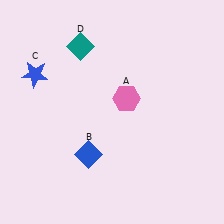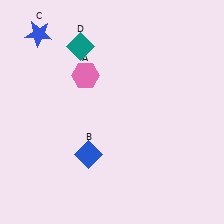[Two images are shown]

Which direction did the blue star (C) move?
The blue star (C) moved up.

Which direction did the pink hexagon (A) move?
The pink hexagon (A) moved left.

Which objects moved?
The objects that moved are: the pink hexagon (A), the blue star (C).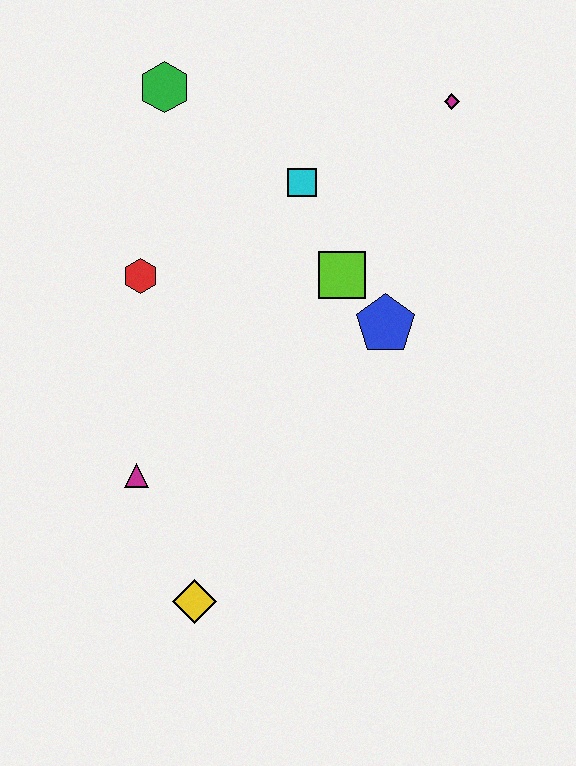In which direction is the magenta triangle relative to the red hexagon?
The magenta triangle is below the red hexagon.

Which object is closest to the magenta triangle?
The yellow diamond is closest to the magenta triangle.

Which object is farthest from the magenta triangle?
The magenta diamond is farthest from the magenta triangle.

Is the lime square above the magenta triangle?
Yes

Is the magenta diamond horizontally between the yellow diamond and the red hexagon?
No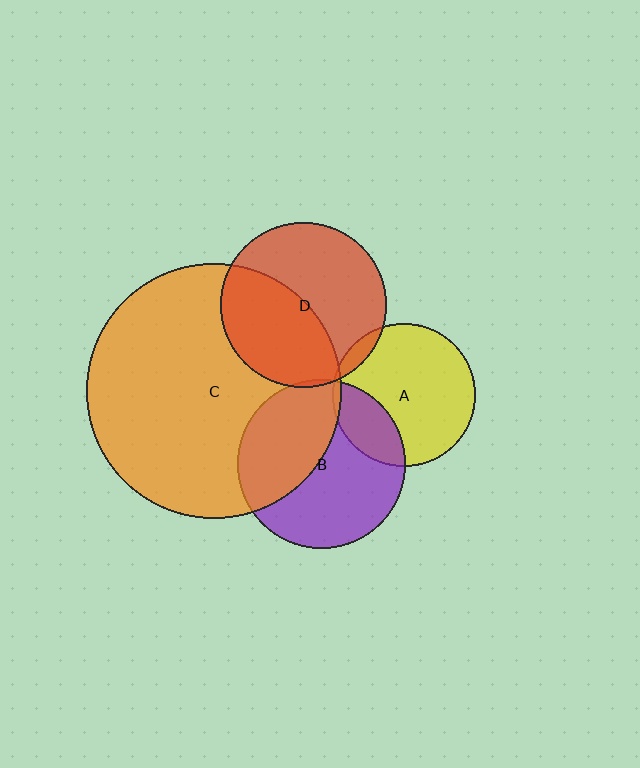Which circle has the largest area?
Circle C (orange).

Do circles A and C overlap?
Yes.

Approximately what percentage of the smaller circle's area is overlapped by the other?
Approximately 5%.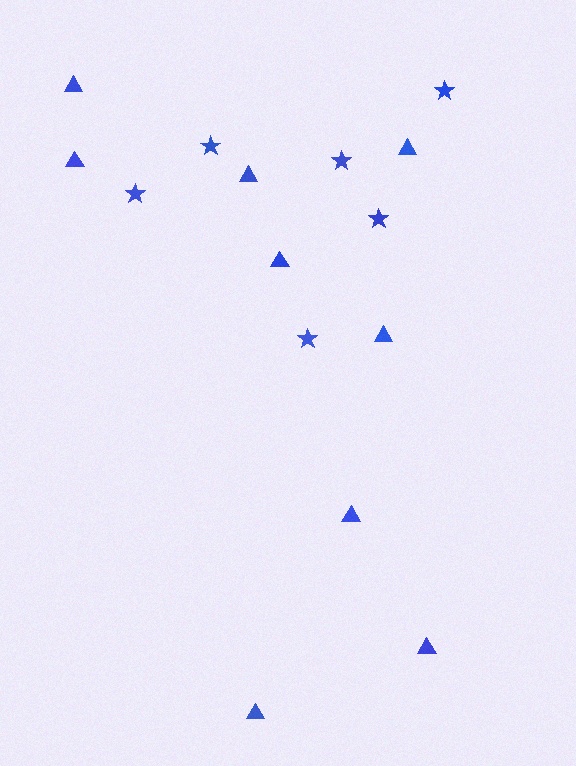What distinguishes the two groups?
There are 2 groups: one group of stars (6) and one group of triangles (9).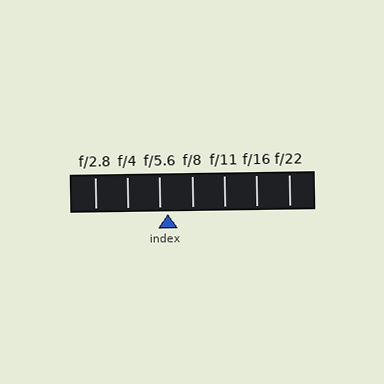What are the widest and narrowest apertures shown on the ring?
The widest aperture shown is f/2.8 and the narrowest is f/22.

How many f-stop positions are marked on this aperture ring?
There are 7 f-stop positions marked.